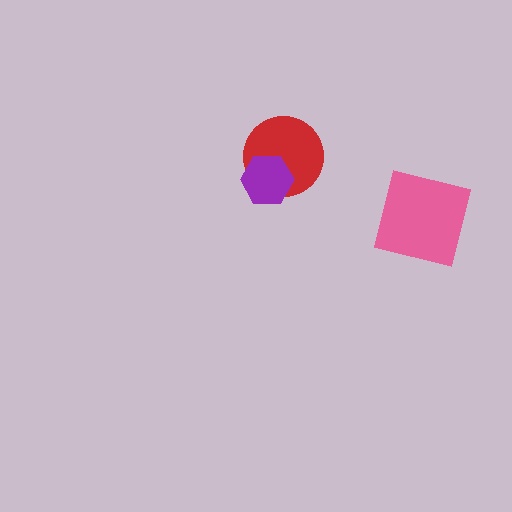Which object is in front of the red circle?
The purple hexagon is in front of the red circle.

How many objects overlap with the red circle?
1 object overlaps with the red circle.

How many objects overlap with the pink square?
0 objects overlap with the pink square.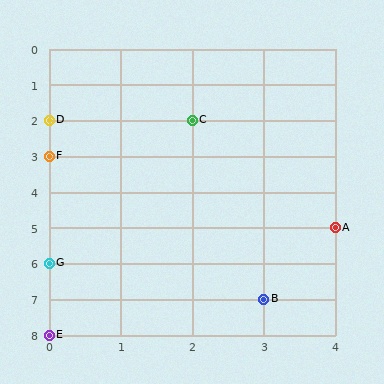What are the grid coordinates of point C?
Point C is at grid coordinates (2, 2).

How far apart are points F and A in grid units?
Points F and A are 4 columns and 2 rows apart (about 4.5 grid units diagonally).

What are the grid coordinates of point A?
Point A is at grid coordinates (4, 5).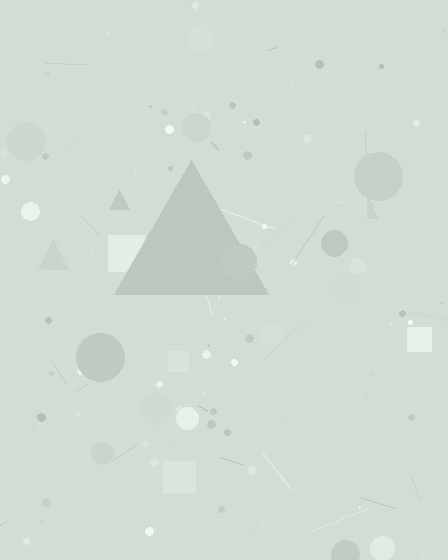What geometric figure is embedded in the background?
A triangle is embedded in the background.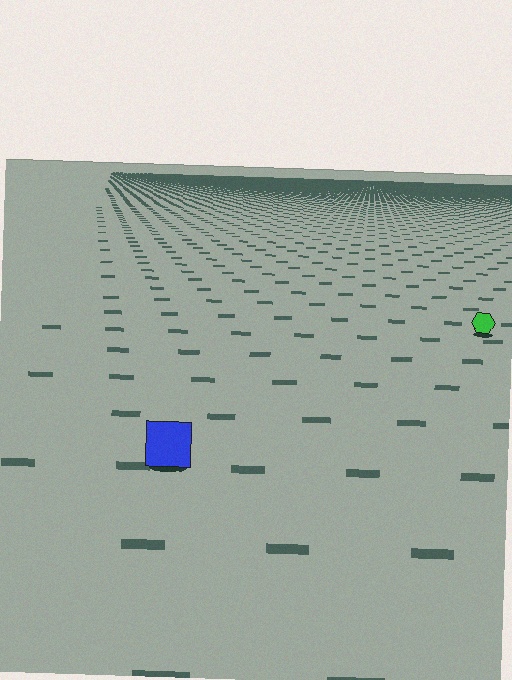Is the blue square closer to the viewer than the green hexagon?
Yes. The blue square is closer — you can tell from the texture gradient: the ground texture is coarser near it.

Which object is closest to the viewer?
The blue square is closest. The texture marks near it are larger and more spread out.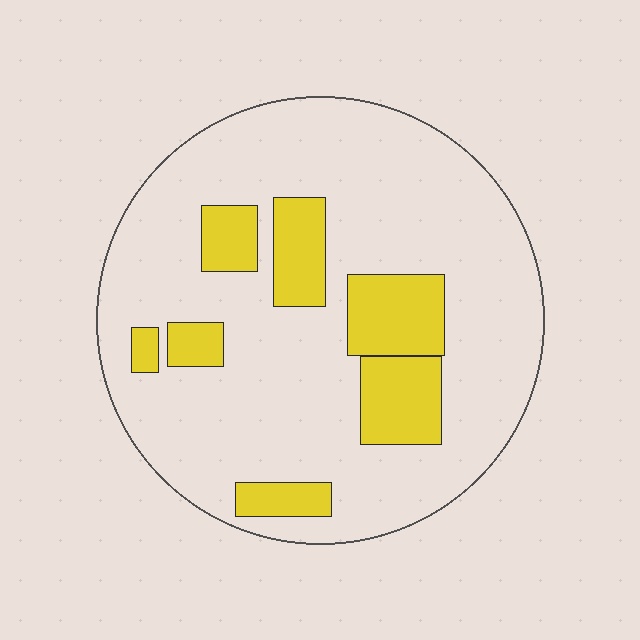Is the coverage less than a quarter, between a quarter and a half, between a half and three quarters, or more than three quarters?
Less than a quarter.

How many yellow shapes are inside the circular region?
7.